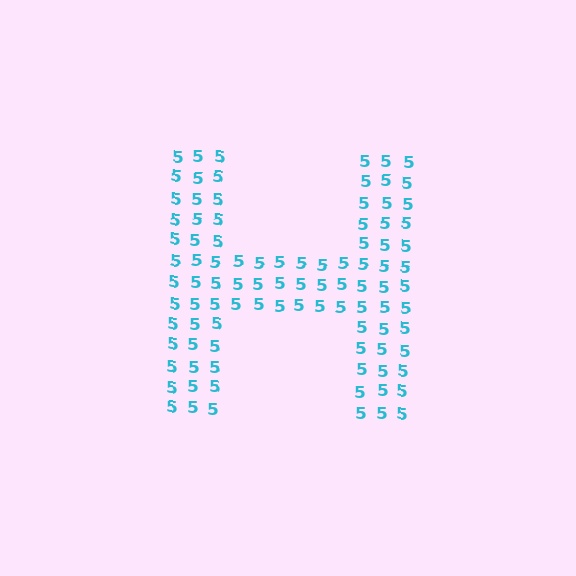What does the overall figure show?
The overall figure shows the letter H.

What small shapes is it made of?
It is made of small digit 5's.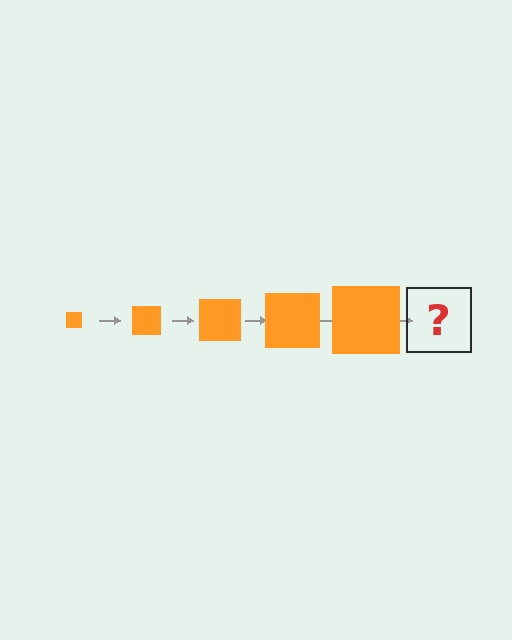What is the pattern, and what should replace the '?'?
The pattern is that the square gets progressively larger each step. The '?' should be an orange square, larger than the previous one.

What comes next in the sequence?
The next element should be an orange square, larger than the previous one.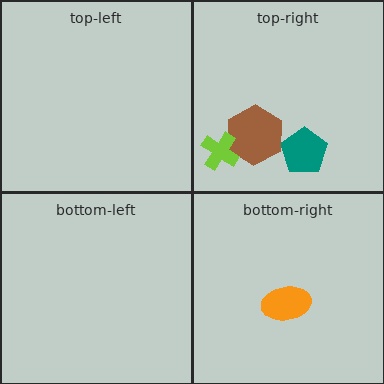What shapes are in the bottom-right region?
The orange ellipse.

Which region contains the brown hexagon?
The top-right region.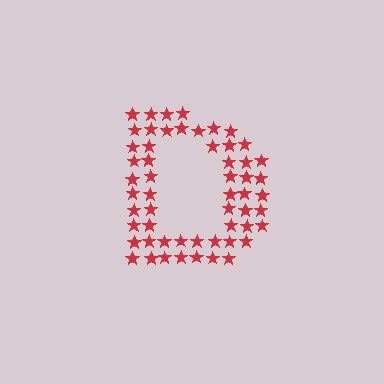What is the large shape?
The large shape is the letter D.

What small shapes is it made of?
It is made of small stars.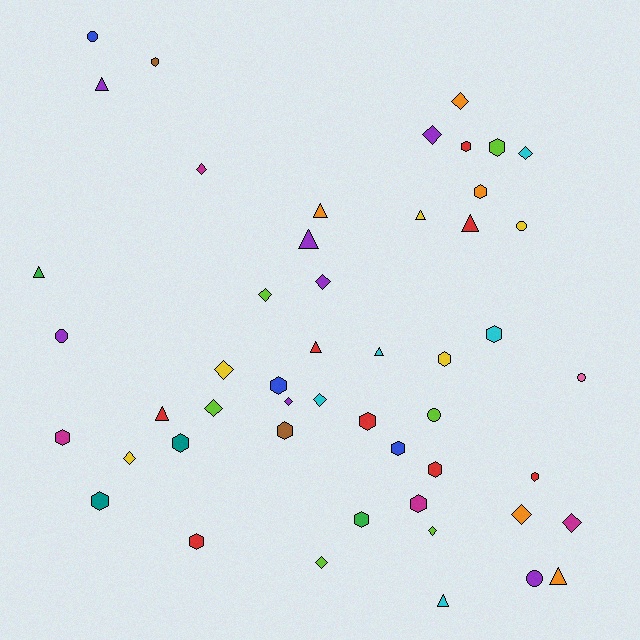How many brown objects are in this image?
There are 2 brown objects.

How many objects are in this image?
There are 50 objects.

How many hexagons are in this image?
There are 18 hexagons.